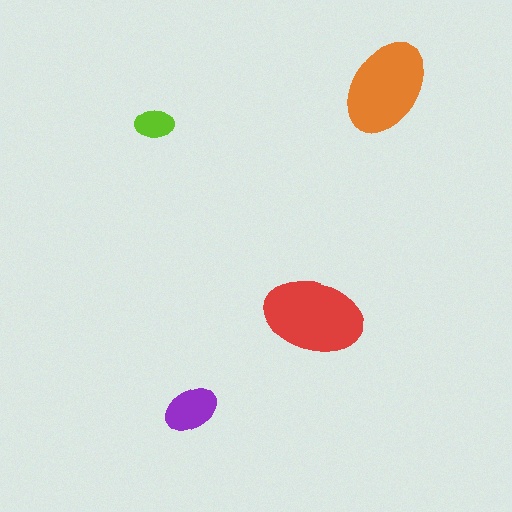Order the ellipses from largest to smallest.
the red one, the orange one, the purple one, the lime one.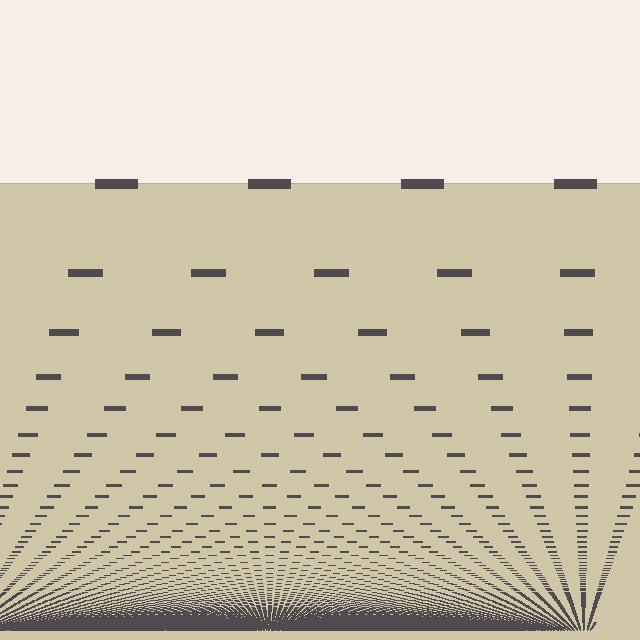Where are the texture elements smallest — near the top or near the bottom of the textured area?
Near the bottom.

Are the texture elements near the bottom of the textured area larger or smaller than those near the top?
Smaller. The gradient is inverted — elements near the bottom are smaller and denser.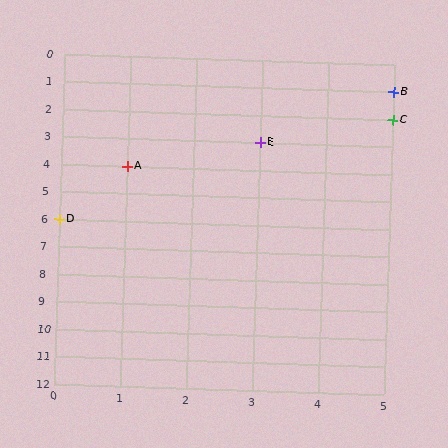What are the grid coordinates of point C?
Point C is at grid coordinates (5, 2).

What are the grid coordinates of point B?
Point B is at grid coordinates (5, 1).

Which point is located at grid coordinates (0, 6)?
Point D is at (0, 6).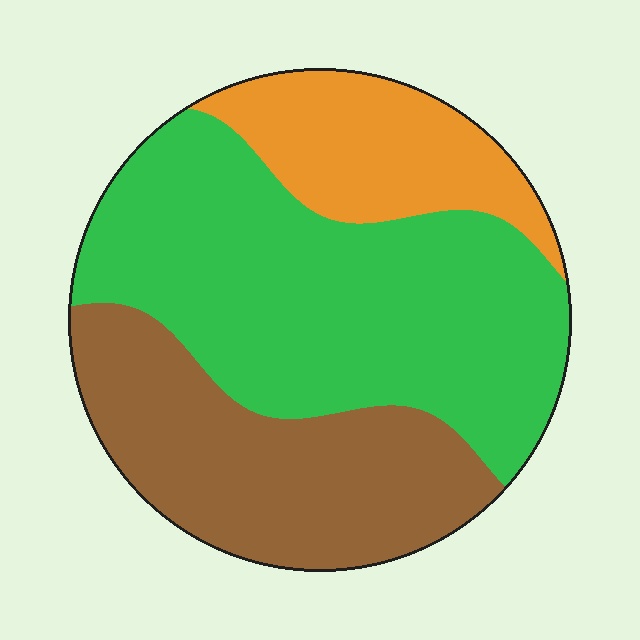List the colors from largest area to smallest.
From largest to smallest: green, brown, orange.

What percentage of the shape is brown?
Brown takes up between a quarter and a half of the shape.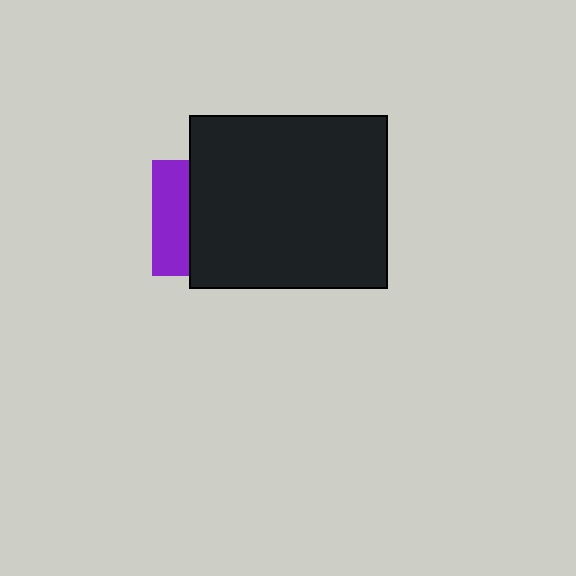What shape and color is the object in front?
The object in front is a black rectangle.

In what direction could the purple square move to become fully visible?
The purple square could move left. That would shift it out from behind the black rectangle entirely.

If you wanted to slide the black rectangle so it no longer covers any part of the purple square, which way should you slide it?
Slide it right — that is the most direct way to separate the two shapes.